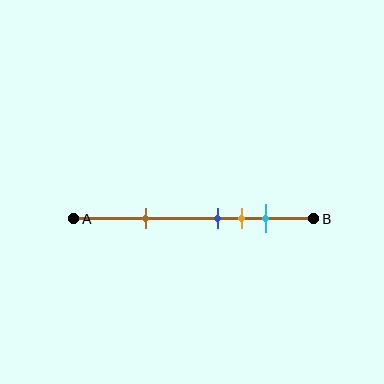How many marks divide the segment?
There are 4 marks dividing the segment.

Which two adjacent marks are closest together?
The blue and orange marks are the closest adjacent pair.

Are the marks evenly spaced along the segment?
No, the marks are not evenly spaced.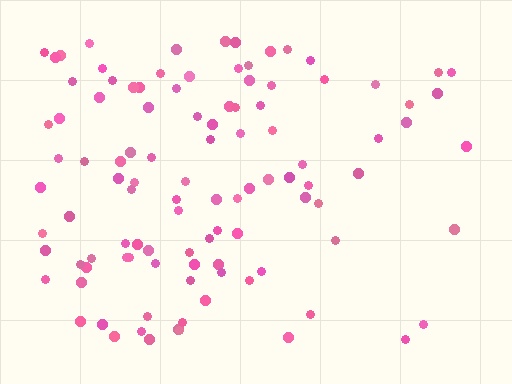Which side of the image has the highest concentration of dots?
The left.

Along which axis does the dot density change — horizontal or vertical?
Horizontal.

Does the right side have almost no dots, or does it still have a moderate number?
Still a moderate number, just noticeably fewer than the left.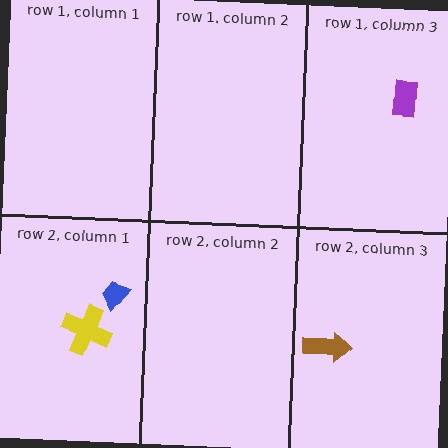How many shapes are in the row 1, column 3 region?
1.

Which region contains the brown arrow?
The row 2, column 3 region.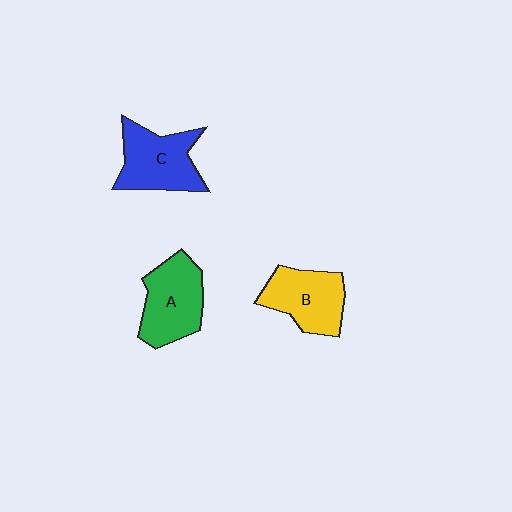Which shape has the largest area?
Shape A (green).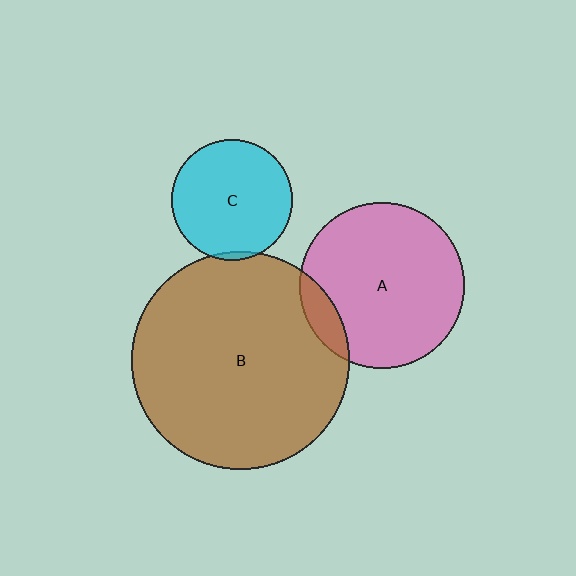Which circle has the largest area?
Circle B (brown).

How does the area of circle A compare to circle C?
Approximately 1.8 times.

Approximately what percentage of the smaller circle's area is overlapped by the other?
Approximately 10%.